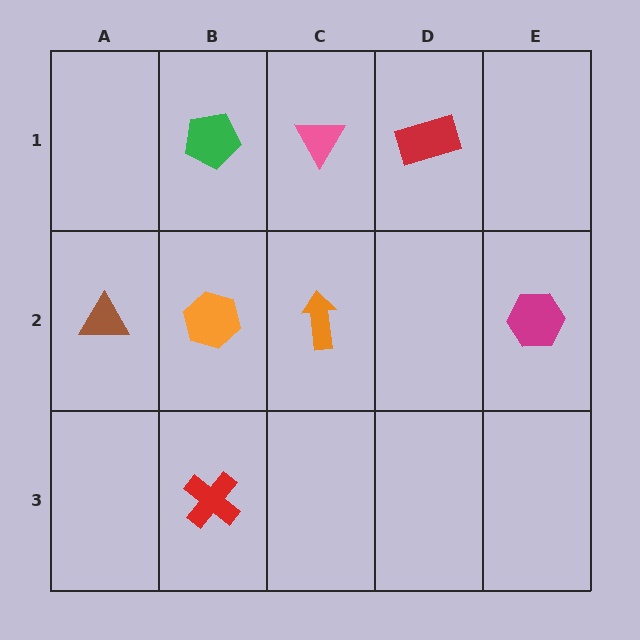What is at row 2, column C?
An orange arrow.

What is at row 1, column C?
A pink triangle.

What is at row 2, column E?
A magenta hexagon.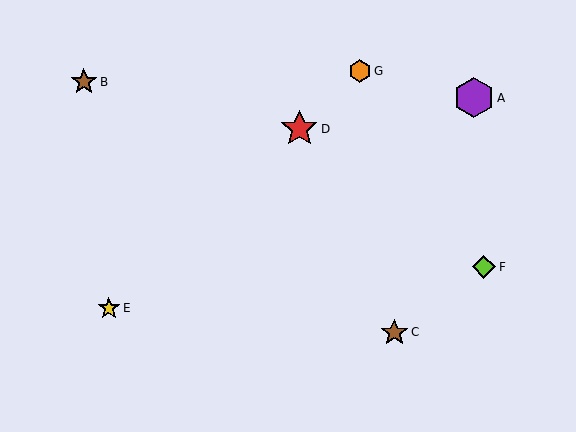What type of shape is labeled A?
Shape A is a purple hexagon.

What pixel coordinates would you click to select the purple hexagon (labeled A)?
Click at (474, 98) to select the purple hexagon A.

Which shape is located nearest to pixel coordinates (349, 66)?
The orange hexagon (labeled G) at (360, 71) is nearest to that location.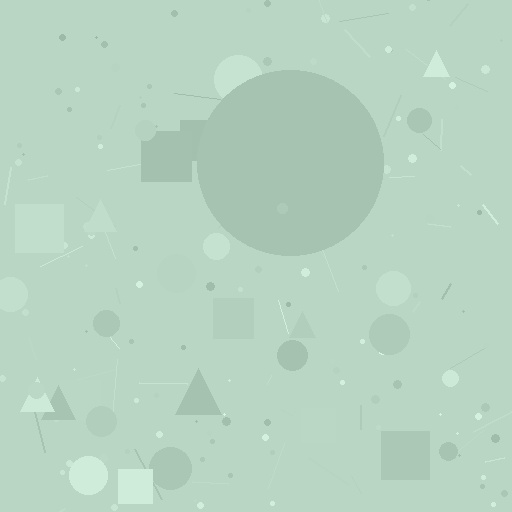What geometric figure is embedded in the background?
A circle is embedded in the background.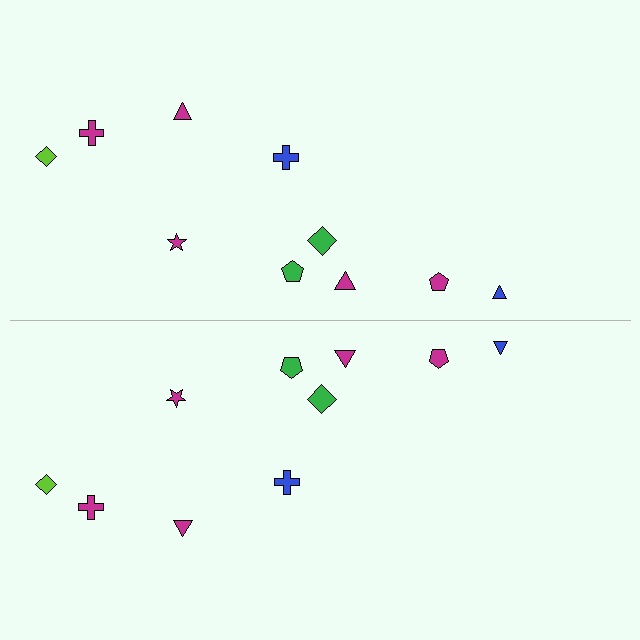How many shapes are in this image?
There are 20 shapes in this image.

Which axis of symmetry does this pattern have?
The pattern has a horizontal axis of symmetry running through the center of the image.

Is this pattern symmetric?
Yes, this pattern has bilateral (reflection) symmetry.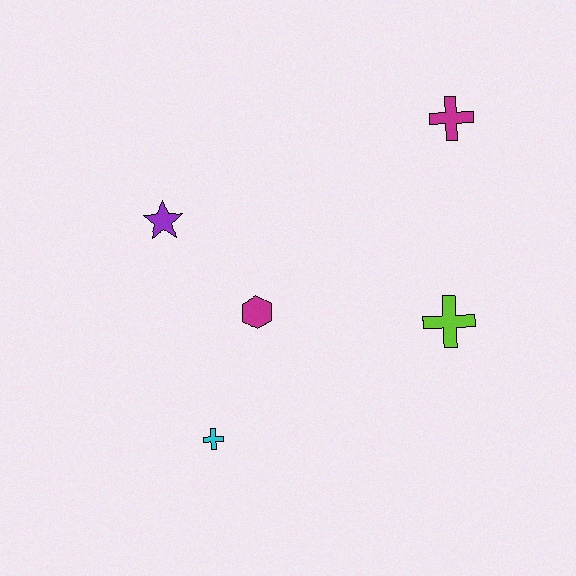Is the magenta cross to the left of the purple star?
No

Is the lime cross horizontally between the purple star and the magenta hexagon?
No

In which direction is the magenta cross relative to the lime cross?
The magenta cross is above the lime cross.